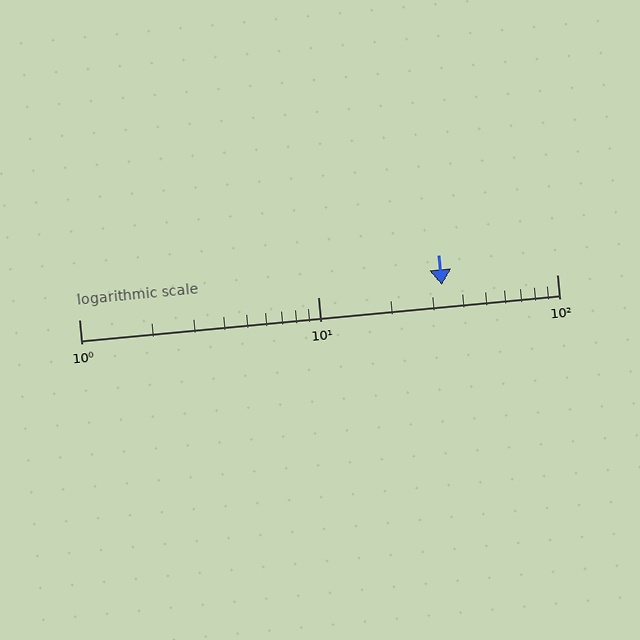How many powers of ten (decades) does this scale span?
The scale spans 2 decades, from 1 to 100.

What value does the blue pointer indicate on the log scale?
The pointer indicates approximately 33.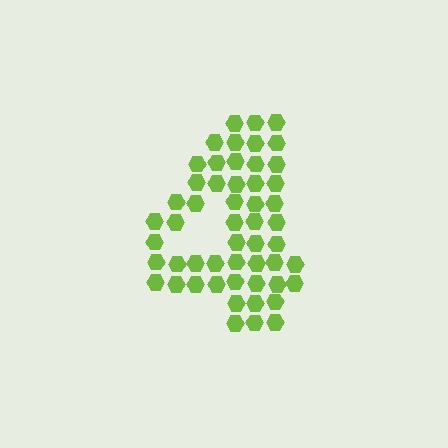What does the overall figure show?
The overall figure shows the digit 4.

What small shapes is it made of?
It is made of small hexagons.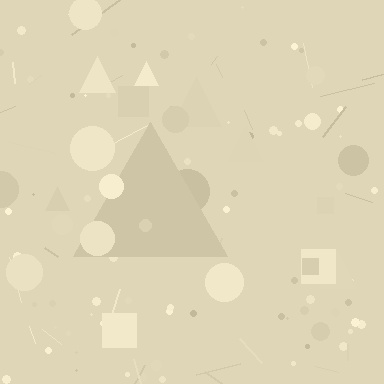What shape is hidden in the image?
A triangle is hidden in the image.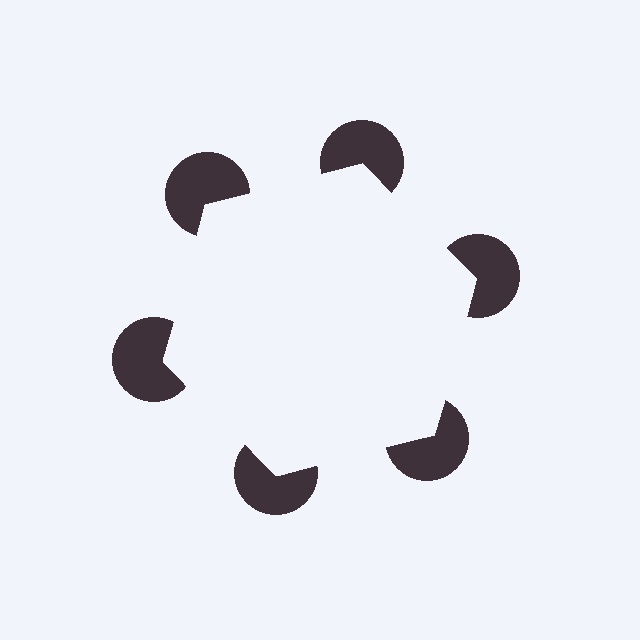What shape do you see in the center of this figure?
An illusory hexagon — its edges are inferred from the aligned wedge cuts in the pac-man discs, not physically drawn.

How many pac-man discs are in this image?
There are 6 — one at each vertex of the illusory hexagon.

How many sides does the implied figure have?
6 sides.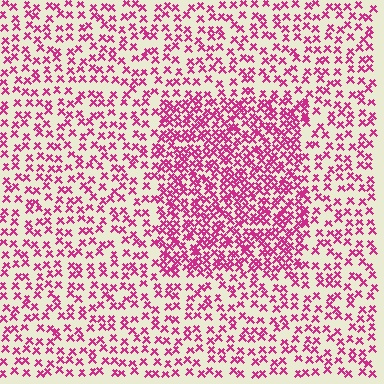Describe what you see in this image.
The image contains small magenta elements arranged at two different densities. A rectangle-shaped region is visible where the elements are more densely packed than the surrounding area.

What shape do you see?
I see a rectangle.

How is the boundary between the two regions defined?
The boundary is defined by a change in element density (approximately 2.0x ratio). All elements are the same color, size, and shape.